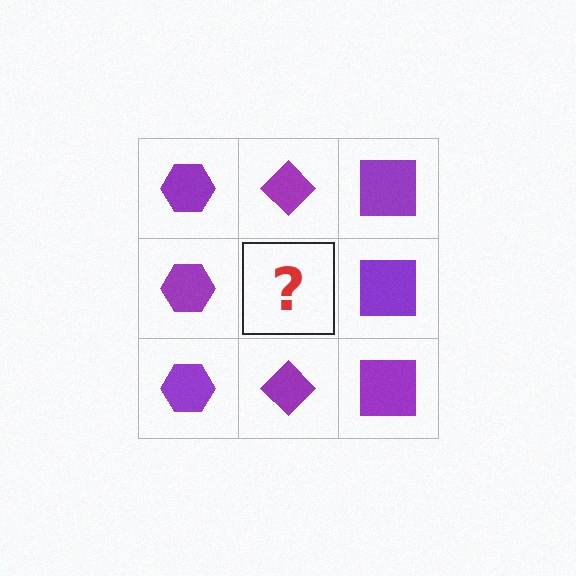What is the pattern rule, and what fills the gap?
The rule is that each column has a consistent shape. The gap should be filled with a purple diamond.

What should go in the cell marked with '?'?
The missing cell should contain a purple diamond.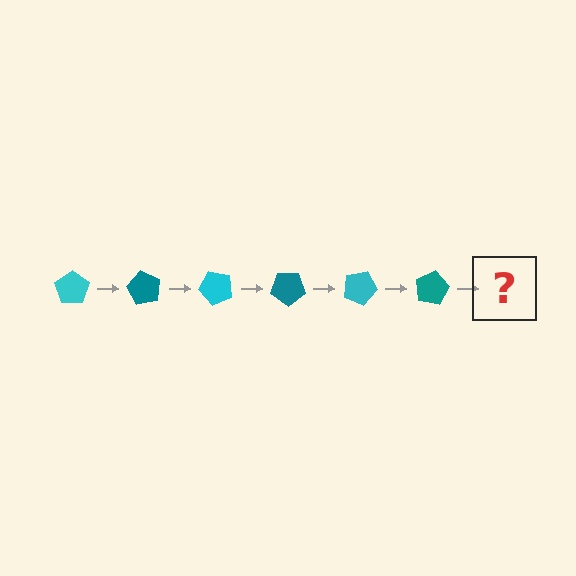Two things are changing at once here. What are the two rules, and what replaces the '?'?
The two rules are that it rotates 60 degrees each step and the color cycles through cyan and teal. The '?' should be a cyan pentagon, rotated 360 degrees from the start.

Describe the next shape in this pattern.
It should be a cyan pentagon, rotated 360 degrees from the start.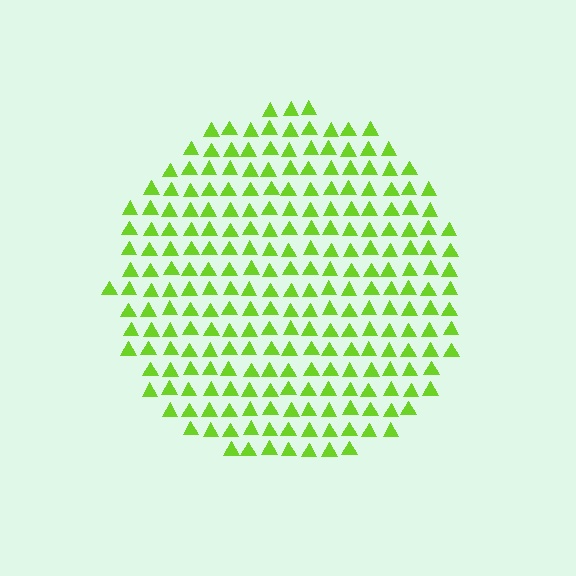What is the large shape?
The large shape is a circle.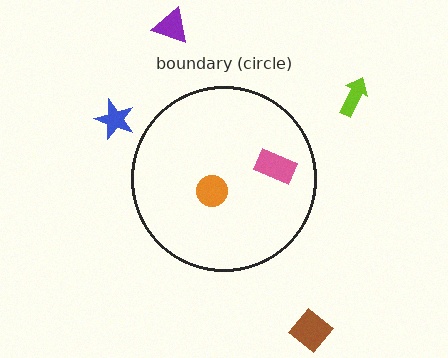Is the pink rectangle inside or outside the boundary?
Inside.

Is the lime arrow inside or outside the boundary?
Outside.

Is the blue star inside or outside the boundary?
Outside.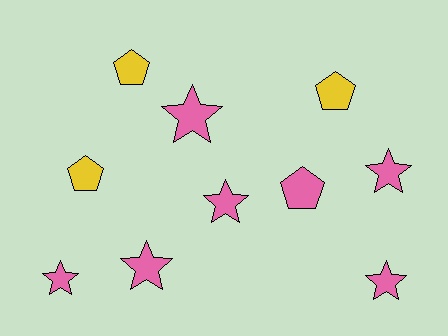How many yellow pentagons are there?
There are 3 yellow pentagons.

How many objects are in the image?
There are 10 objects.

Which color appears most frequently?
Pink, with 7 objects.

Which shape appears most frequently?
Star, with 6 objects.